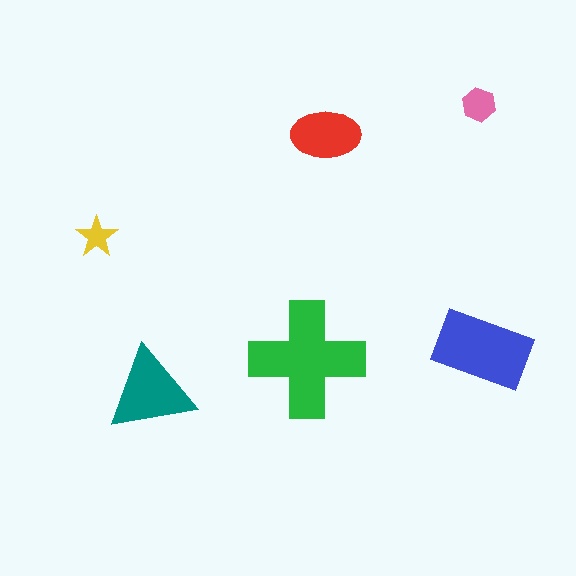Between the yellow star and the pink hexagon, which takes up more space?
The pink hexagon.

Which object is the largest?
The green cross.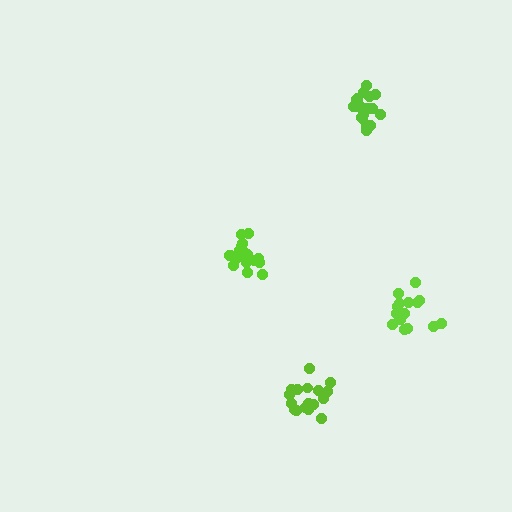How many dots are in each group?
Group 1: 17 dots, Group 2: 20 dots, Group 3: 18 dots, Group 4: 15 dots (70 total).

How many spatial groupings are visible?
There are 4 spatial groupings.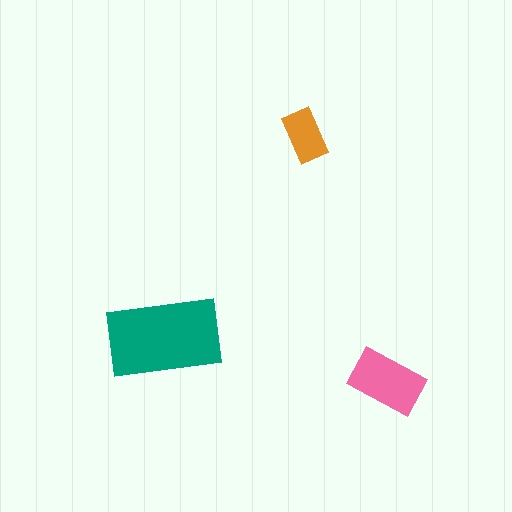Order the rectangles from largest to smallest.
the teal one, the pink one, the orange one.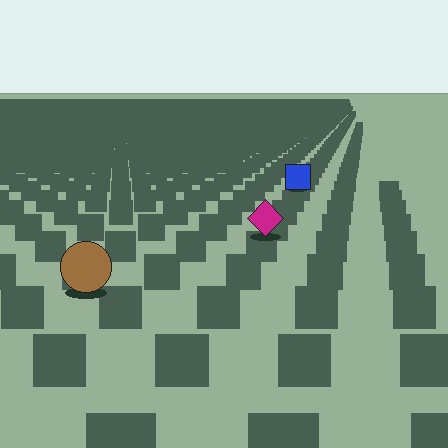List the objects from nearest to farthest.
From nearest to farthest: the brown circle, the magenta diamond, the blue square.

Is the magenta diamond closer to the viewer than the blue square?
Yes. The magenta diamond is closer — you can tell from the texture gradient: the ground texture is coarser near it.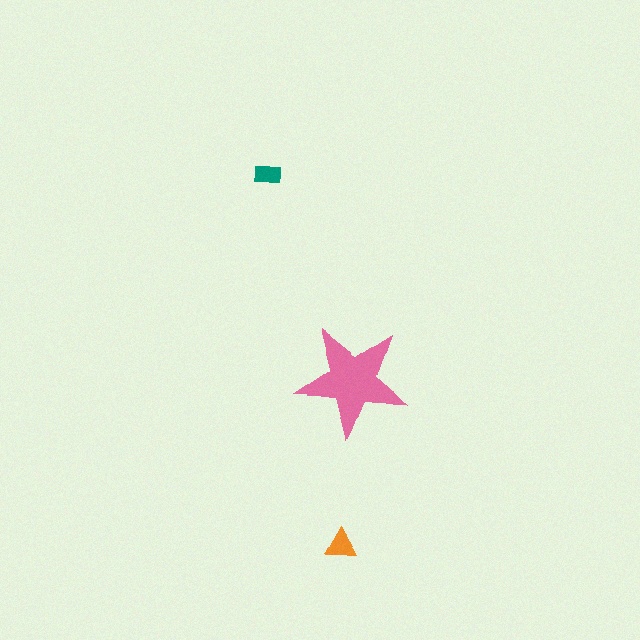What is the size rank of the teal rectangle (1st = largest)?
3rd.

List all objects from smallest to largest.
The teal rectangle, the orange triangle, the pink star.